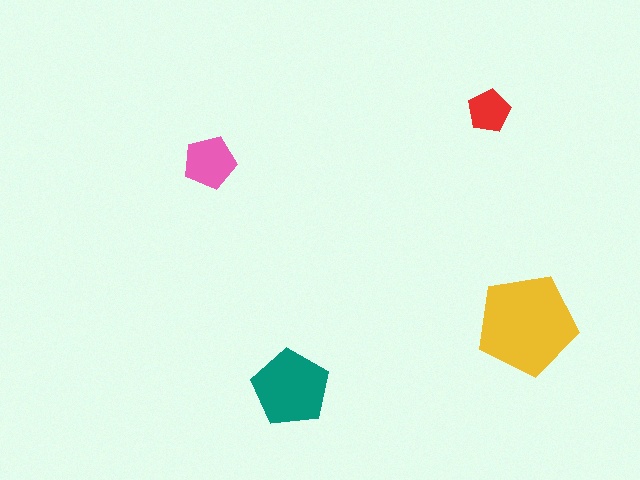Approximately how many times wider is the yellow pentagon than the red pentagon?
About 2.5 times wider.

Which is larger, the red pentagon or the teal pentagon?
The teal one.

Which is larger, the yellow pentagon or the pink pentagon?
The yellow one.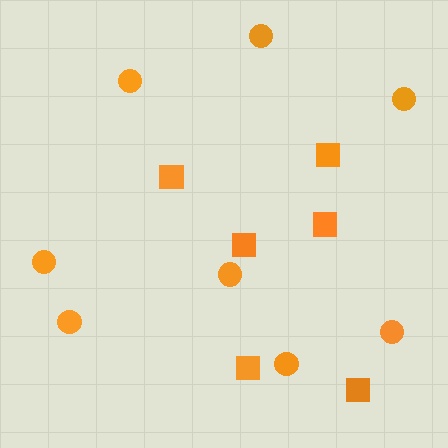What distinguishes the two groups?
There are 2 groups: one group of squares (6) and one group of circles (8).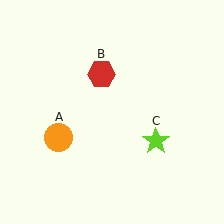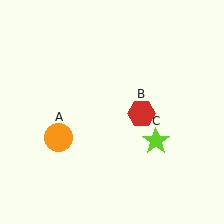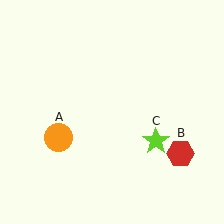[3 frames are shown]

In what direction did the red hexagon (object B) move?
The red hexagon (object B) moved down and to the right.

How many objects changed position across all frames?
1 object changed position: red hexagon (object B).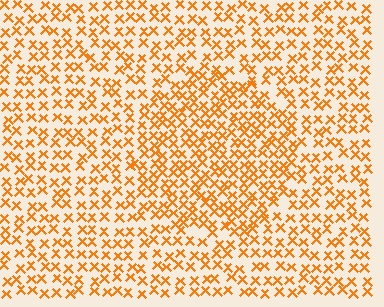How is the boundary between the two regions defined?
The boundary is defined by a change in element density (approximately 1.6x ratio). All elements are the same color, size, and shape.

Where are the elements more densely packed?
The elements are more densely packed inside the circle boundary.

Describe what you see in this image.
The image contains small orange elements arranged at two different densities. A circle-shaped region is visible where the elements are more densely packed than the surrounding area.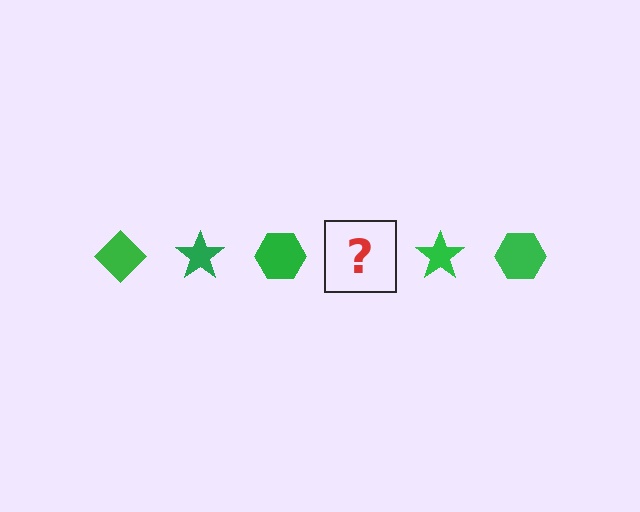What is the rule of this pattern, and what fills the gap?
The rule is that the pattern cycles through diamond, star, hexagon shapes in green. The gap should be filled with a green diamond.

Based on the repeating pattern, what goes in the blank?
The blank should be a green diamond.